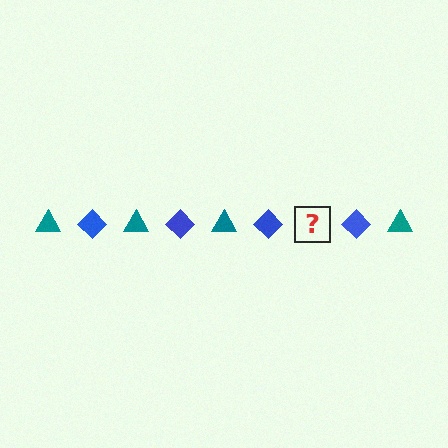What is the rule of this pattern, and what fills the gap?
The rule is that the pattern alternates between teal triangle and blue diamond. The gap should be filled with a teal triangle.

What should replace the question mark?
The question mark should be replaced with a teal triangle.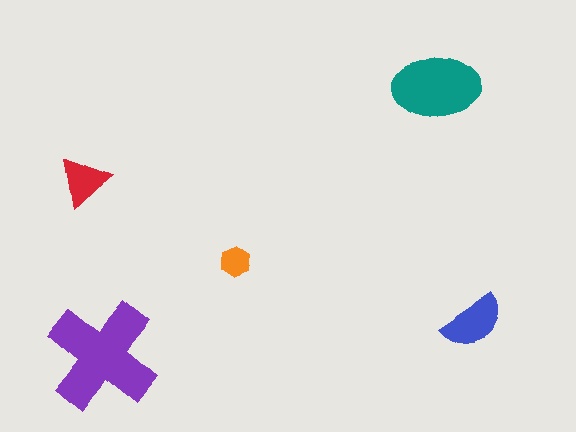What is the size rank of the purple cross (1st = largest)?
1st.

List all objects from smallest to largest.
The orange hexagon, the red triangle, the blue semicircle, the teal ellipse, the purple cross.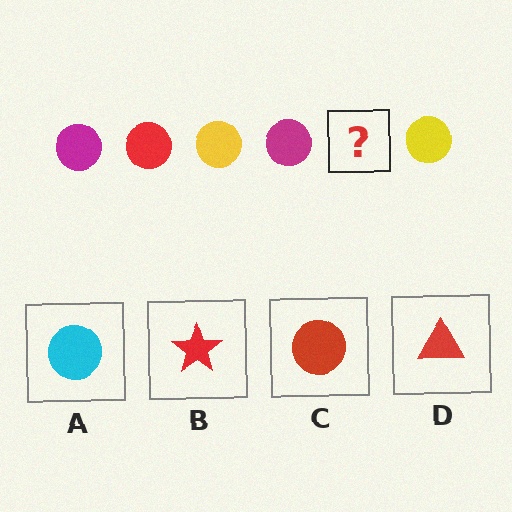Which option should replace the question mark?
Option C.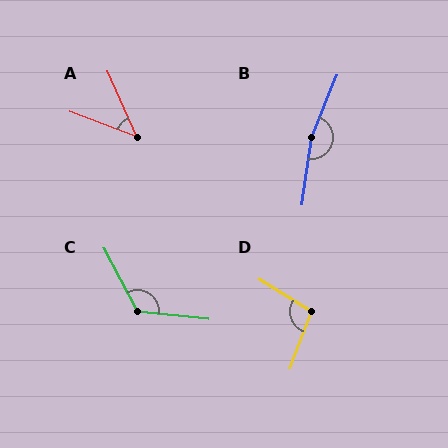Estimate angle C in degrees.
Approximately 124 degrees.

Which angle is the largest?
B, at approximately 166 degrees.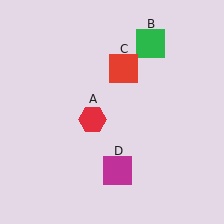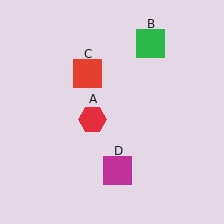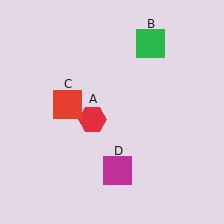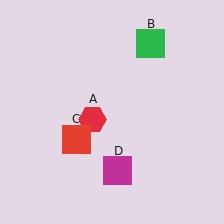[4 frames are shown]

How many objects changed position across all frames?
1 object changed position: red square (object C).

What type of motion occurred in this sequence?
The red square (object C) rotated counterclockwise around the center of the scene.